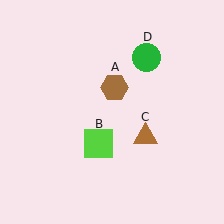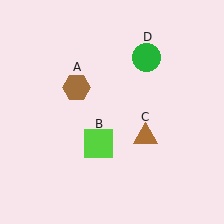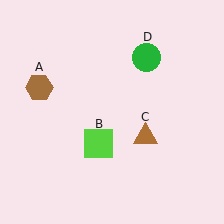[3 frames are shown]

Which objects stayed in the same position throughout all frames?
Lime square (object B) and brown triangle (object C) and green circle (object D) remained stationary.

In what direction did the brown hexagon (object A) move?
The brown hexagon (object A) moved left.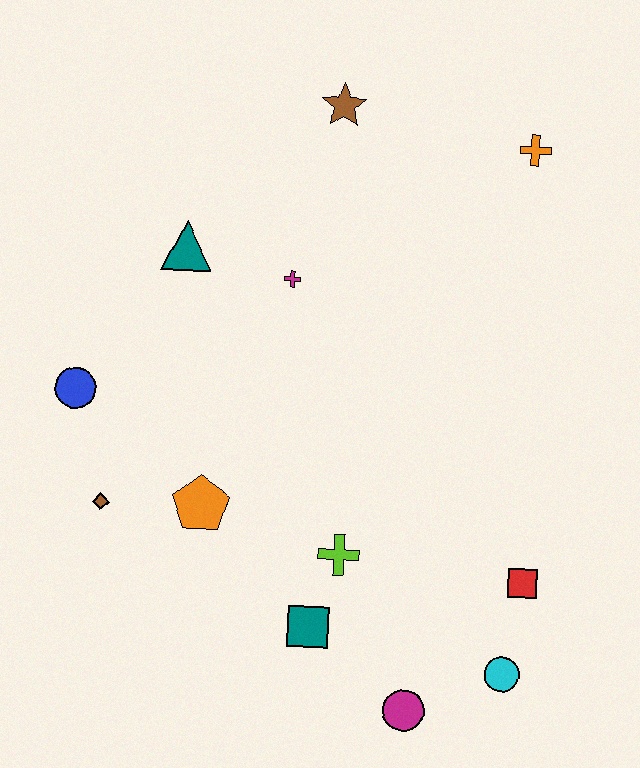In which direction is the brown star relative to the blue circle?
The brown star is above the blue circle.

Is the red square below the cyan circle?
No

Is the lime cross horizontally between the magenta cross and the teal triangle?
No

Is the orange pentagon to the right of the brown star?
No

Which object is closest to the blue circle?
The brown diamond is closest to the blue circle.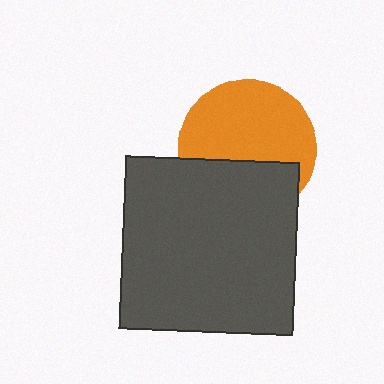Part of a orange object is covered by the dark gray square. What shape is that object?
It is a circle.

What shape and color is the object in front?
The object in front is a dark gray square.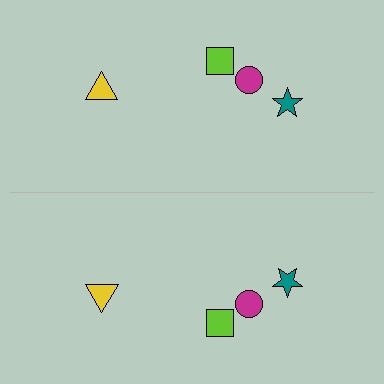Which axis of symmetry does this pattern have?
The pattern has a horizontal axis of symmetry running through the center of the image.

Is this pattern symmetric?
Yes, this pattern has bilateral (reflection) symmetry.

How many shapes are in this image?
There are 8 shapes in this image.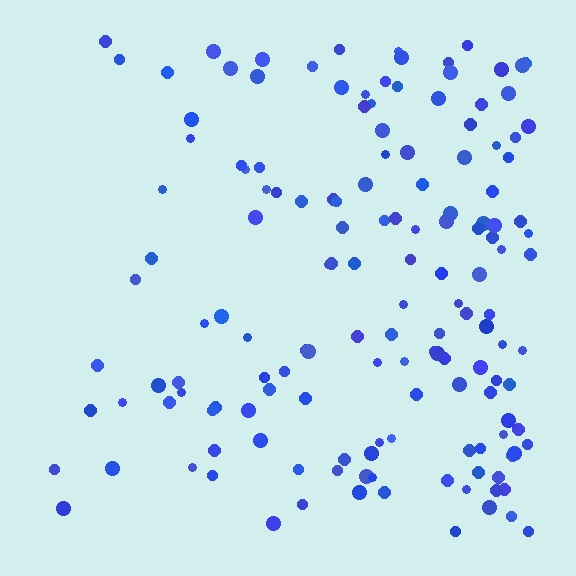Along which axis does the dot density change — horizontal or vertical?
Horizontal.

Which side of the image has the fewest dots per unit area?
The left.